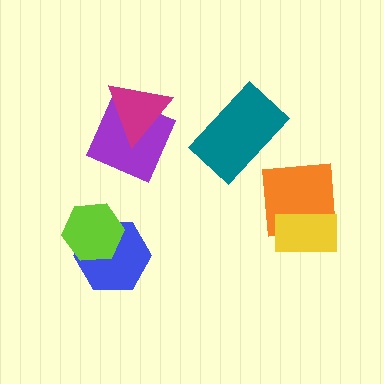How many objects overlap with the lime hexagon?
1 object overlaps with the lime hexagon.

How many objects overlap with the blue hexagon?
1 object overlaps with the blue hexagon.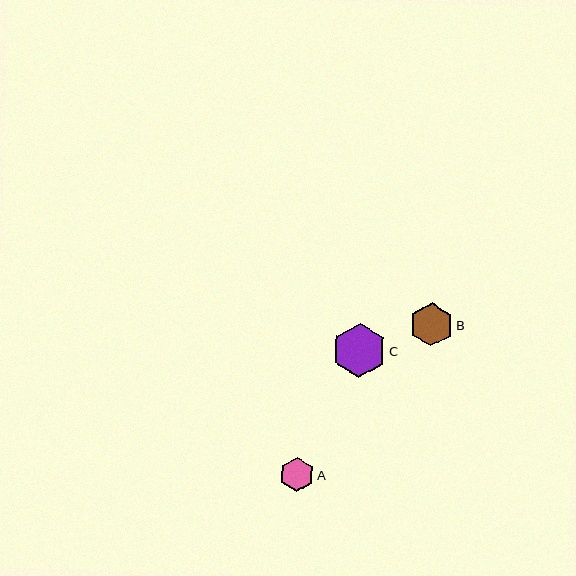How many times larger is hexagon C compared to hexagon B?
Hexagon C is approximately 1.3 times the size of hexagon B.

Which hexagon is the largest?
Hexagon C is the largest with a size of approximately 54 pixels.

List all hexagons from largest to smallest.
From largest to smallest: C, B, A.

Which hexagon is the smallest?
Hexagon A is the smallest with a size of approximately 34 pixels.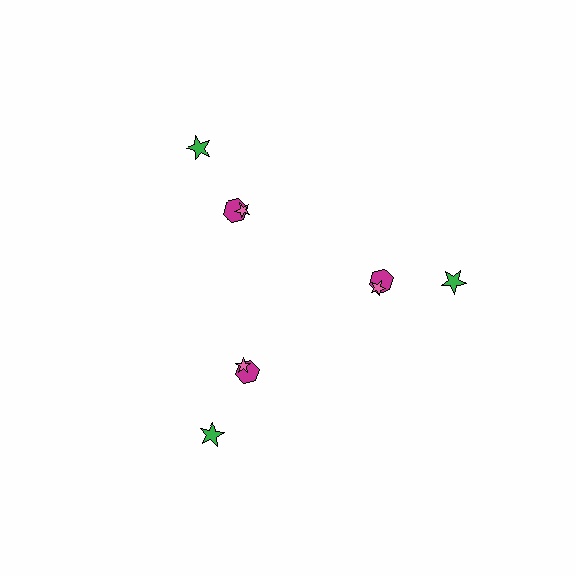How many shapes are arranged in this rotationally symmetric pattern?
There are 9 shapes, arranged in 3 groups of 3.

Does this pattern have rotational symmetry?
Yes, this pattern has 3-fold rotational symmetry. It looks the same after rotating 120 degrees around the center.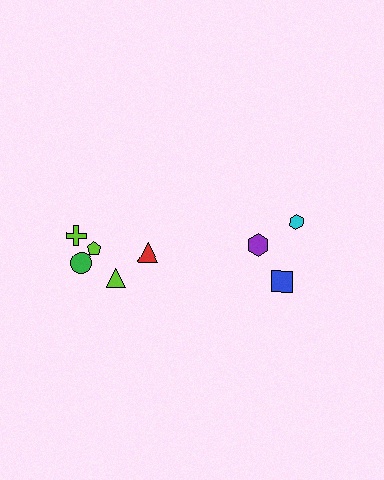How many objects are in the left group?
There are 5 objects.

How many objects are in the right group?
There are 3 objects.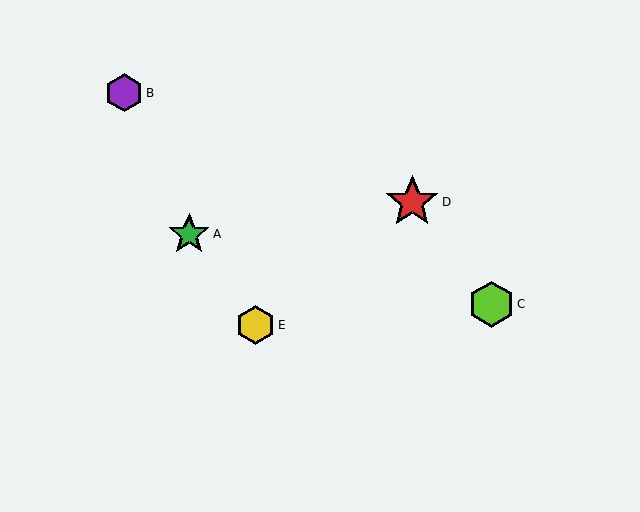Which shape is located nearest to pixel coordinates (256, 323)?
The yellow hexagon (labeled E) at (256, 325) is nearest to that location.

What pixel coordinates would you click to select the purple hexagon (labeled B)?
Click at (124, 93) to select the purple hexagon B.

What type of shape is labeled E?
Shape E is a yellow hexagon.